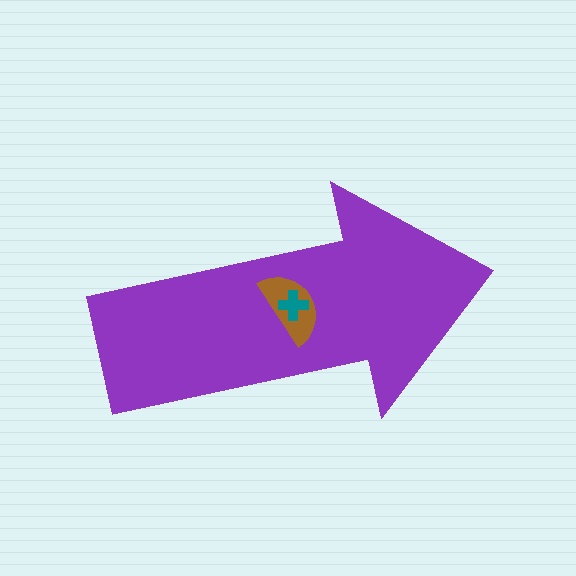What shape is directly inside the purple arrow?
The brown semicircle.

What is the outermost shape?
The purple arrow.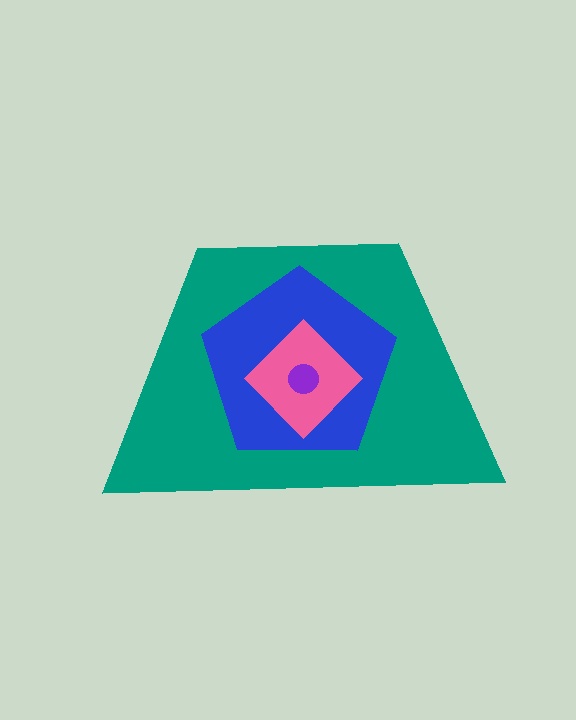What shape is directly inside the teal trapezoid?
The blue pentagon.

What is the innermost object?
The purple circle.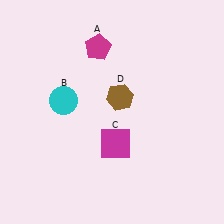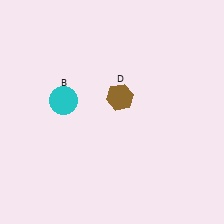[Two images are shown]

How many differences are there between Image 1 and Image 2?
There are 2 differences between the two images.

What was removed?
The magenta square (C), the magenta pentagon (A) were removed in Image 2.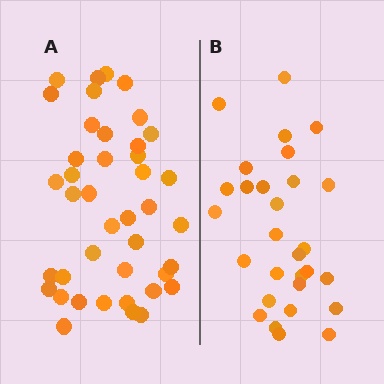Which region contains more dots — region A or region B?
Region A (the left region) has more dots.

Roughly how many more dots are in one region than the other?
Region A has roughly 12 or so more dots than region B.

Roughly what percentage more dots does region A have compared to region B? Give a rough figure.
About 40% more.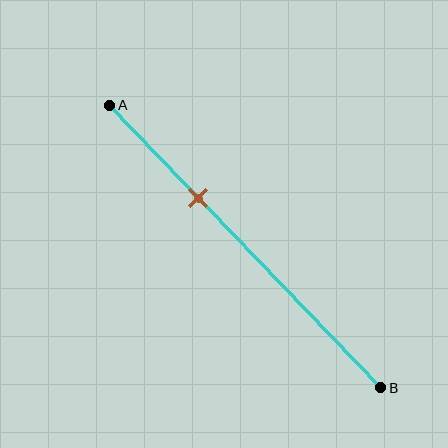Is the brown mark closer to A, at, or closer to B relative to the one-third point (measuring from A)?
The brown mark is approximately at the one-third point of segment AB.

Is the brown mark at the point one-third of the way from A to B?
Yes, the mark is approximately at the one-third point.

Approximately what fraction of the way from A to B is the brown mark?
The brown mark is approximately 35% of the way from A to B.